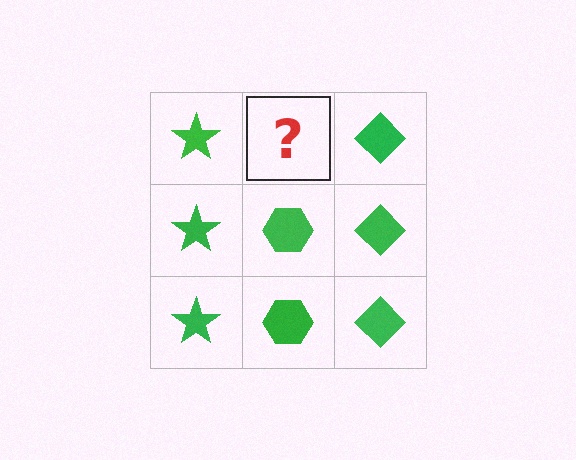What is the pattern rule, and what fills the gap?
The rule is that each column has a consistent shape. The gap should be filled with a green hexagon.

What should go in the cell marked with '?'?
The missing cell should contain a green hexagon.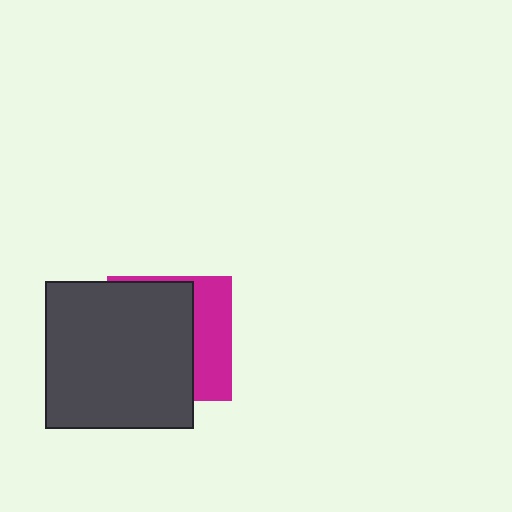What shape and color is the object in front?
The object in front is a dark gray square.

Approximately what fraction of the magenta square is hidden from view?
Roughly 66% of the magenta square is hidden behind the dark gray square.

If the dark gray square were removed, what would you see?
You would see the complete magenta square.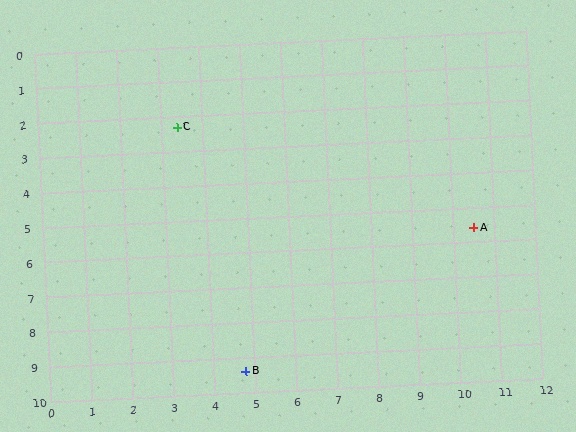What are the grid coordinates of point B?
Point B is at approximately (4.8, 9.4).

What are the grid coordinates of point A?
Point A is at approximately (10.5, 5.6).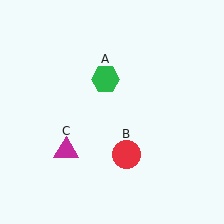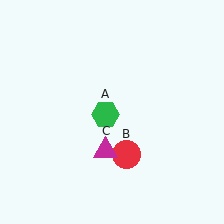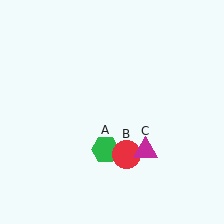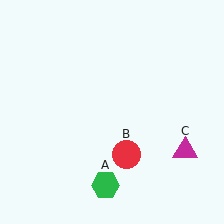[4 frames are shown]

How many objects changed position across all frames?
2 objects changed position: green hexagon (object A), magenta triangle (object C).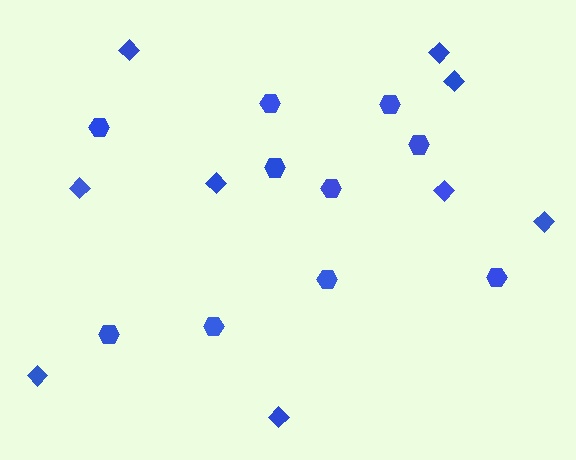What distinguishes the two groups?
There are 2 groups: one group of hexagons (10) and one group of diamonds (9).